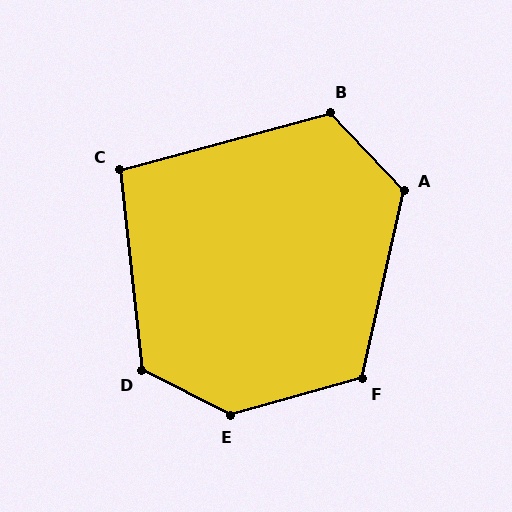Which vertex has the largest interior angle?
E, at approximately 137 degrees.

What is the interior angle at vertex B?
Approximately 118 degrees (obtuse).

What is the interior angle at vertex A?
Approximately 124 degrees (obtuse).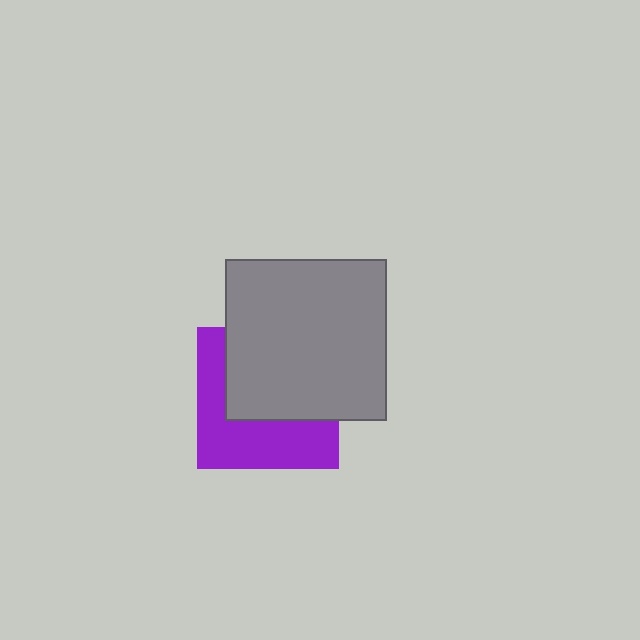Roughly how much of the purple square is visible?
About half of it is visible (roughly 47%).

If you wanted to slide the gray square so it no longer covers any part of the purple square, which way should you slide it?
Slide it up — that is the most direct way to separate the two shapes.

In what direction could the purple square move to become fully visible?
The purple square could move down. That would shift it out from behind the gray square entirely.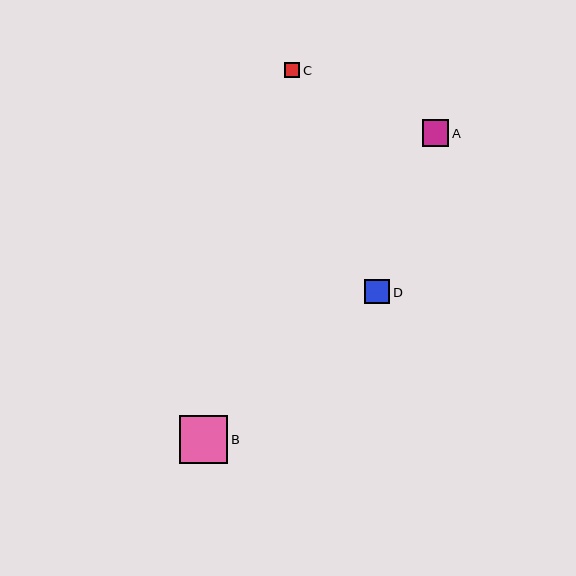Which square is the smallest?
Square C is the smallest with a size of approximately 16 pixels.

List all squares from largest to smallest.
From largest to smallest: B, A, D, C.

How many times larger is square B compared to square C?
Square B is approximately 3.1 times the size of square C.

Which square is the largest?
Square B is the largest with a size of approximately 48 pixels.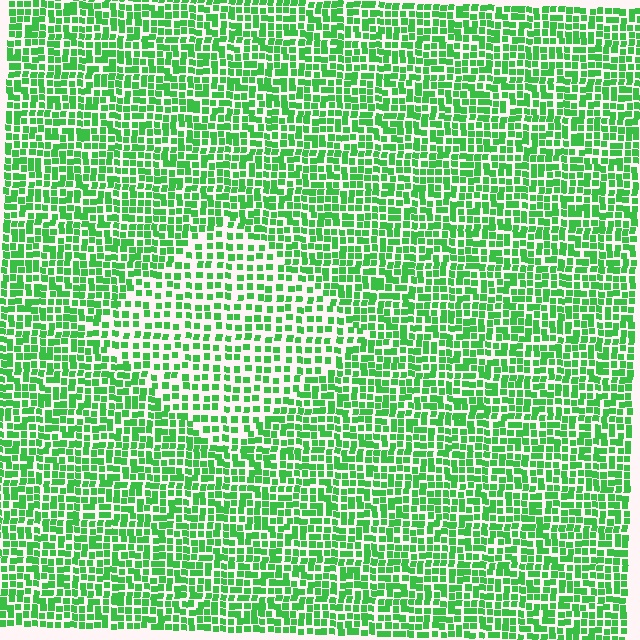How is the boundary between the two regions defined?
The boundary is defined by a change in element density (approximately 1.7x ratio). All elements are the same color, size, and shape.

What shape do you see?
I see a diamond.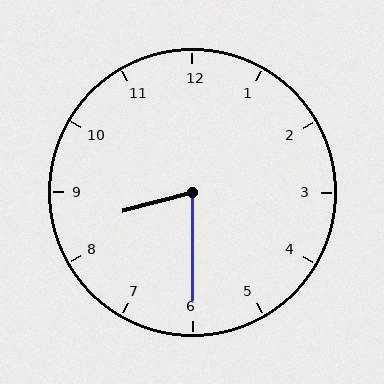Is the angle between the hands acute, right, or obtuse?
It is acute.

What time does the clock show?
8:30.